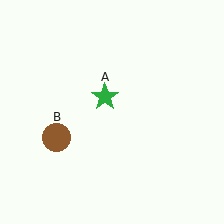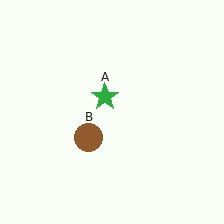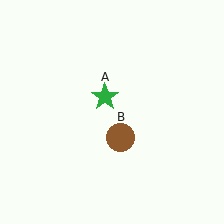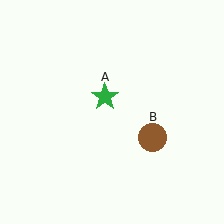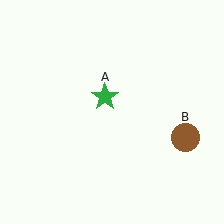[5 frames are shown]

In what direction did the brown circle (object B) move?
The brown circle (object B) moved right.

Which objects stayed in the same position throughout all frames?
Green star (object A) remained stationary.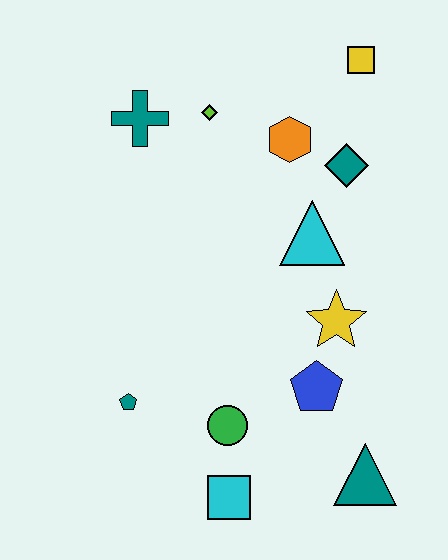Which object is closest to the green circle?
The cyan square is closest to the green circle.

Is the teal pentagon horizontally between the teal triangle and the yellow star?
No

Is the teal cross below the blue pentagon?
No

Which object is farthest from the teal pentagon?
The yellow square is farthest from the teal pentagon.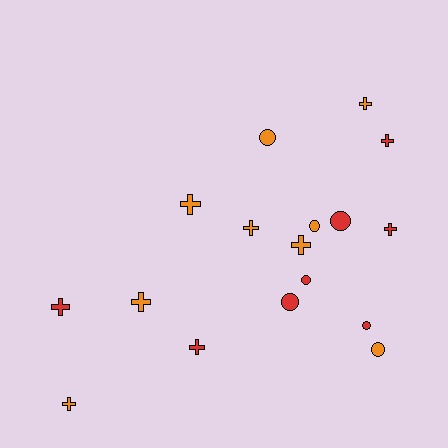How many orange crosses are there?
There are 6 orange crosses.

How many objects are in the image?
There are 17 objects.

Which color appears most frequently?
Orange, with 9 objects.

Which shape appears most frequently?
Cross, with 10 objects.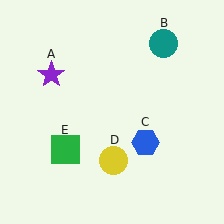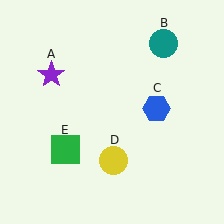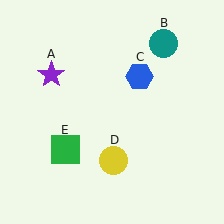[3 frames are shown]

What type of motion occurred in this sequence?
The blue hexagon (object C) rotated counterclockwise around the center of the scene.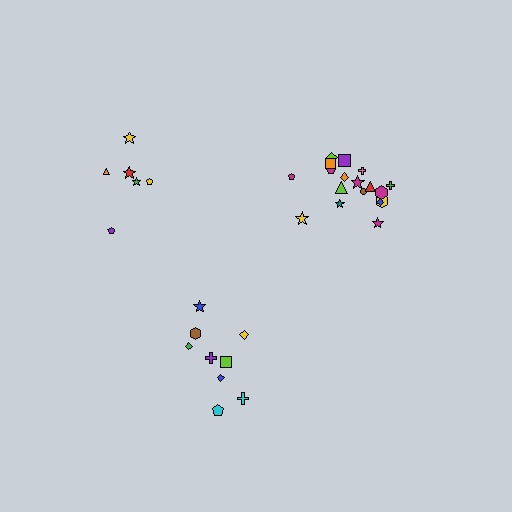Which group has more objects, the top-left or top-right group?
The top-right group.